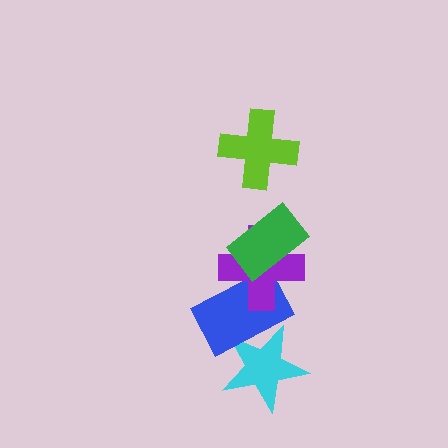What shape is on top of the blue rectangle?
The purple cross is on top of the blue rectangle.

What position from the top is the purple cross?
The purple cross is 3rd from the top.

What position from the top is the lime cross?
The lime cross is 1st from the top.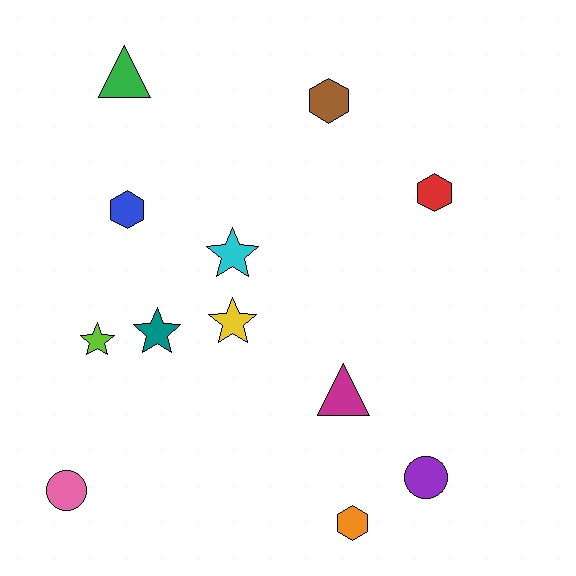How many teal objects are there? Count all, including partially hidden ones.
There is 1 teal object.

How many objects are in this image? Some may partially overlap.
There are 12 objects.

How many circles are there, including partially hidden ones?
There are 2 circles.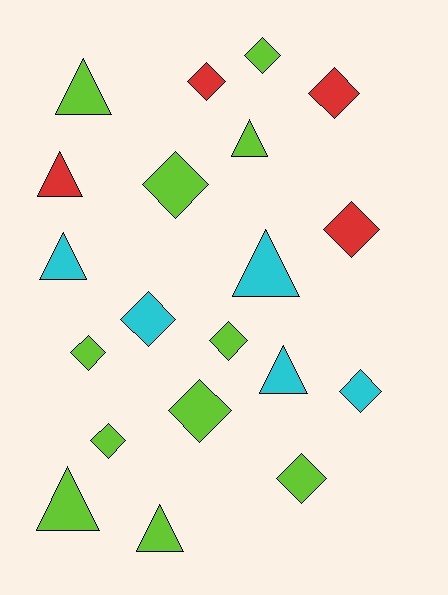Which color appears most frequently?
Lime, with 11 objects.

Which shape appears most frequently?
Diamond, with 12 objects.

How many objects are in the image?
There are 20 objects.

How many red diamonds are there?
There are 3 red diamonds.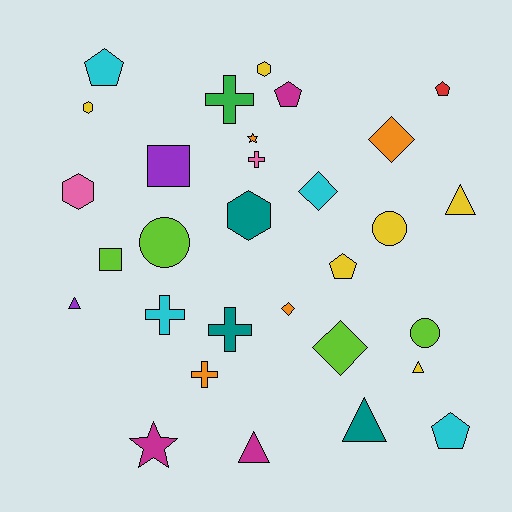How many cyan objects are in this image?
There are 4 cyan objects.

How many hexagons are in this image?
There are 4 hexagons.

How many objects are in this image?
There are 30 objects.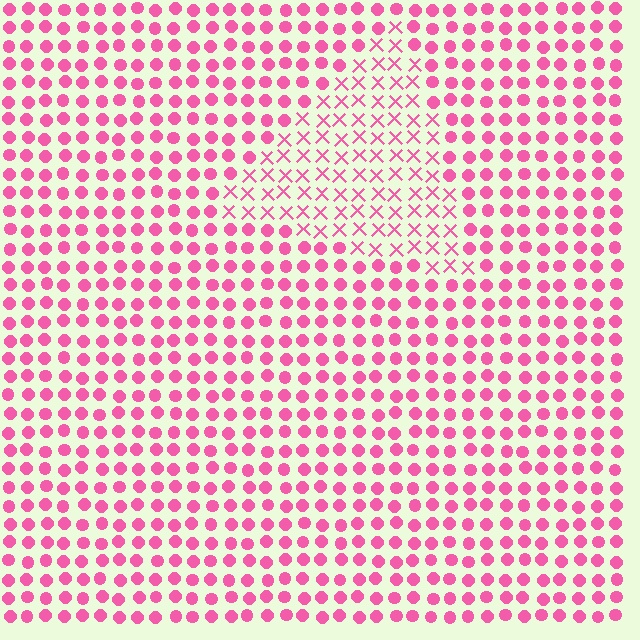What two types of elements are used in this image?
The image uses X marks inside the triangle region and circles outside it.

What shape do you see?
I see a triangle.